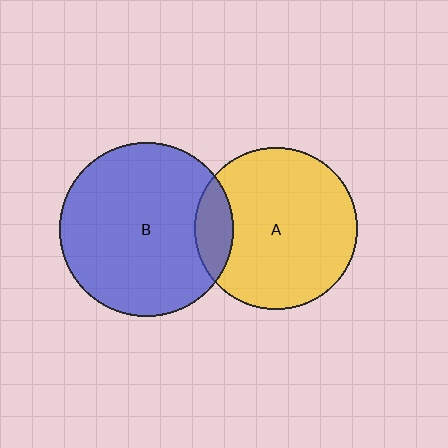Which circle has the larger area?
Circle B (blue).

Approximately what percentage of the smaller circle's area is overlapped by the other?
Approximately 15%.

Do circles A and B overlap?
Yes.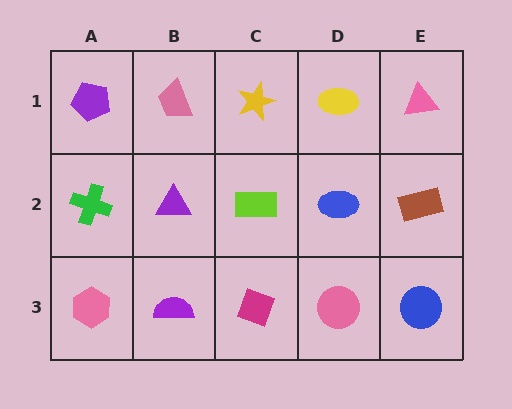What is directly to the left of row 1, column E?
A yellow ellipse.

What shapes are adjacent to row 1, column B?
A purple triangle (row 2, column B), a purple pentagon (row 1, column A), a yellow star (row 1, column C).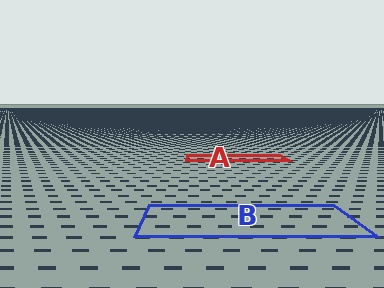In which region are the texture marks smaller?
The texture marks are smaller in region A, because it is farther away.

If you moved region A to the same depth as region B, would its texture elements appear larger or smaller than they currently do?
They would appear larger. At a closer depth, the same texture elements are projected at a bigger on-screen size.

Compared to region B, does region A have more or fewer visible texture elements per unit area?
Region A has more texture elements per unit area — they are packed more densely because it is farther away.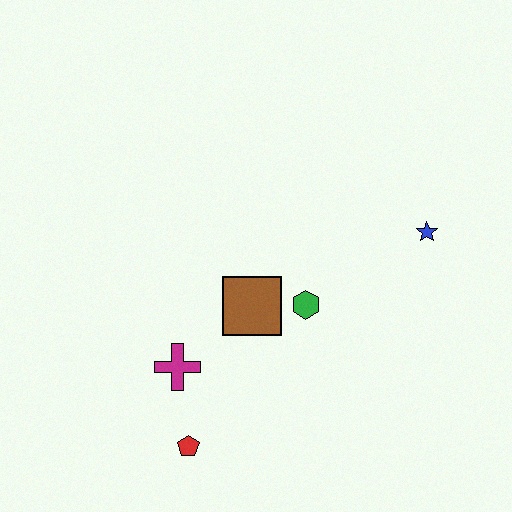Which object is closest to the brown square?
The green hexagon is closest to the brown square.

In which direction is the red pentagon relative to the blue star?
The red pentagon is to the left of the blue star.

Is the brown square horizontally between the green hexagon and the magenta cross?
Yes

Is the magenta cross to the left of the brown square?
Yes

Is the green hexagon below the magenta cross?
No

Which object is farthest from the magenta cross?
The blue star is farthest from the magenta cross.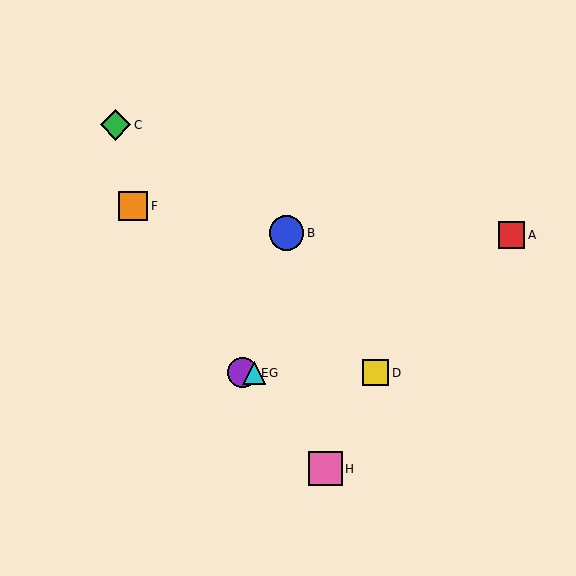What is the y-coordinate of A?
Object A is at y≈235.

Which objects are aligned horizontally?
Objects D, E, G are aligned horizontally.